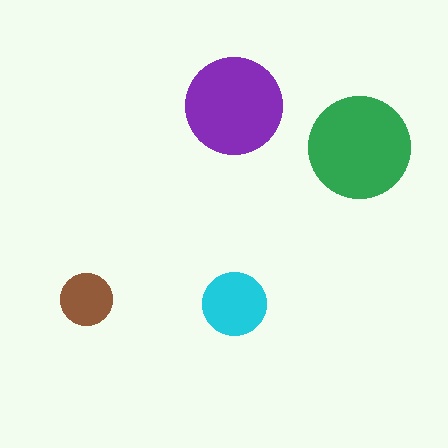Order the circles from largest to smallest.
the green one, the purple one, the cyan one, the brown one.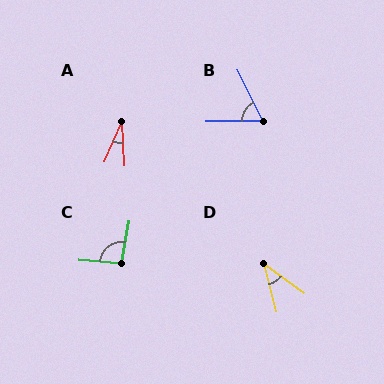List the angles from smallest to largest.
A (26°), D (39°), B (64°), C (95°).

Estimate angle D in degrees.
Approximately 39 degrees.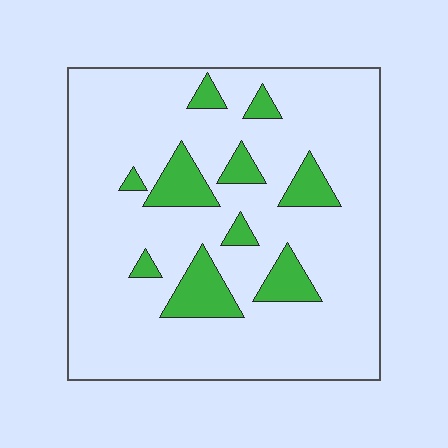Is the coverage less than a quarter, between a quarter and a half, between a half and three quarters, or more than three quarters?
Less than a quarter.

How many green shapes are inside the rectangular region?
10.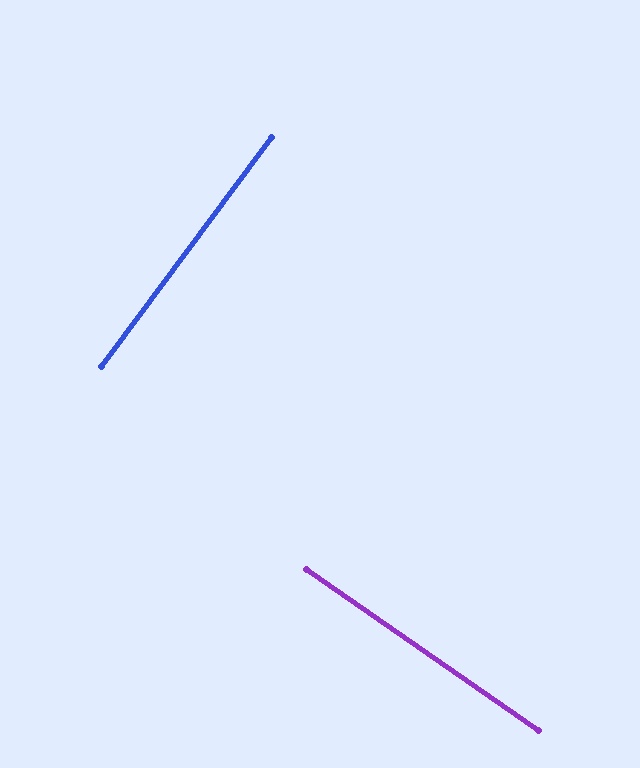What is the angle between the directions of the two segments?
Approximately 88 degrees.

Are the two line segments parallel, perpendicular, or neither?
Perpendicular — they meet at approximately 88°.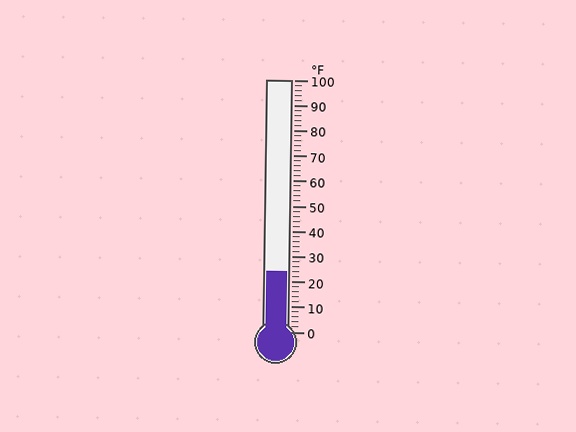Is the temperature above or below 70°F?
The temperature is below 70°F.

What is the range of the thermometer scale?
The thermometer scale ranges from 0°F to 100°F.